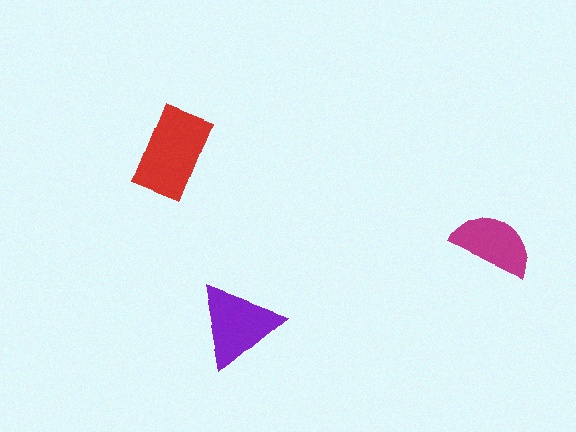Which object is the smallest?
The magenta semicircle.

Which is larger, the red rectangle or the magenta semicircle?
The red rectangle.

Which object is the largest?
The red rectangle.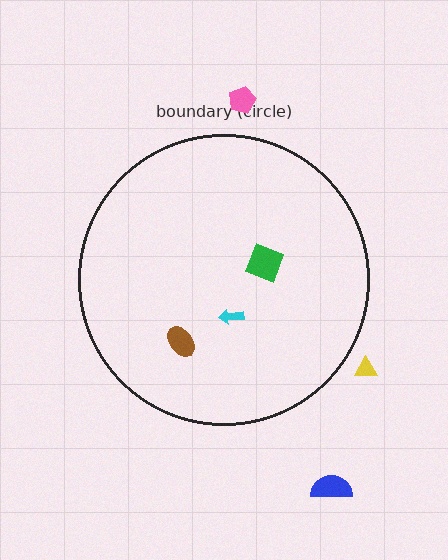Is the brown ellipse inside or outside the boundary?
Inside.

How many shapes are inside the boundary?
3 inside, 3 outside.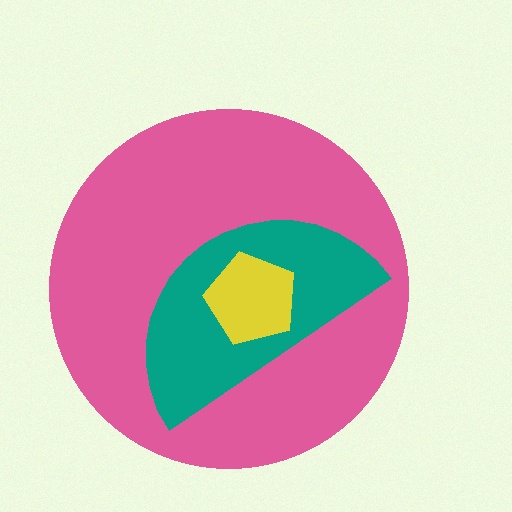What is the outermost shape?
The pink circle.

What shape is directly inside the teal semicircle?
The yellow pentagon.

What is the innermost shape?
The yellow pentagon.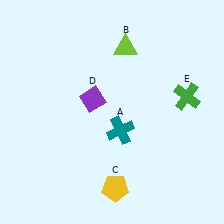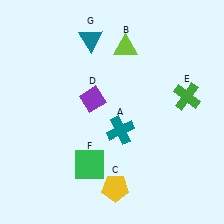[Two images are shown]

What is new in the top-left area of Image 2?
A teal triangle (G) was added in the top-left area of Image 2.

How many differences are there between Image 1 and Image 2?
There are 2 differences between the two images.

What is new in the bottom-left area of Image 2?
A green square (F) was added in the bottom-left area of Image 2.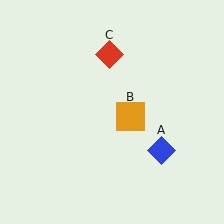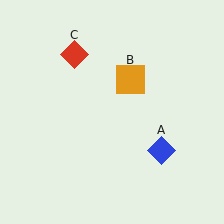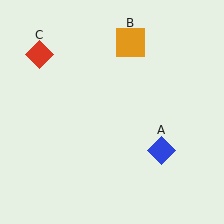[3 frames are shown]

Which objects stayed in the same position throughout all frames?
Blue diamond (object A) remained stationary.